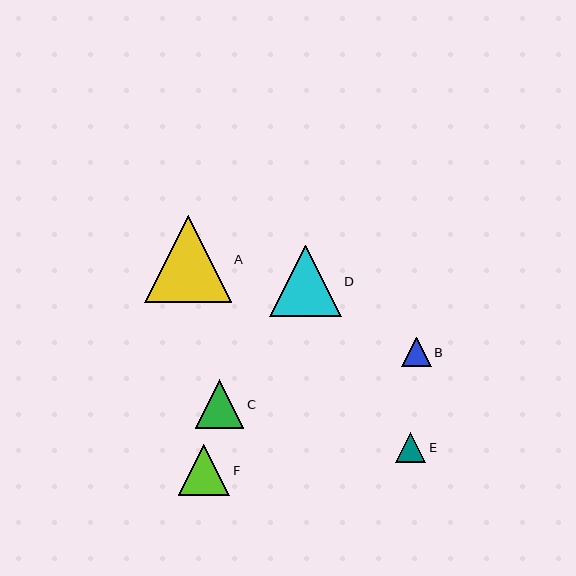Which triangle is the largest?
Triangle A is the largest with a size of approximately 87 pixels.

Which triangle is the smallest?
Triangle B is the smallest with a size of approximately 30 pixels.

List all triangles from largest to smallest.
From largest to smallest: A, D, F, C, E, B.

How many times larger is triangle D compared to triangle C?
Triangle D is approximately 1.5 times the size of triangle C.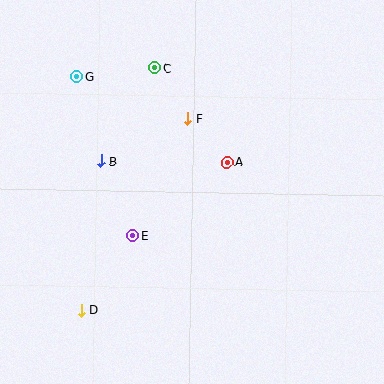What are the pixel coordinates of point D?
Point D is at (81, 310).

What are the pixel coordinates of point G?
Point G is at (77, 77).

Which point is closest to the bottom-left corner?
Point D is closest to the bottom-left corner.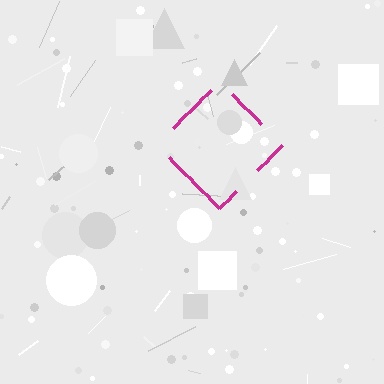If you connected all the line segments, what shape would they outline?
They would outline a diamond.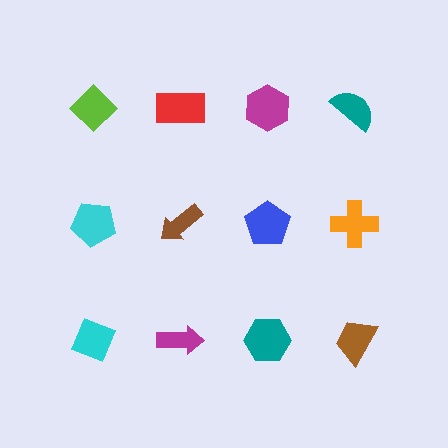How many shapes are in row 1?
4 shapes.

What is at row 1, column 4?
A teal semicircle.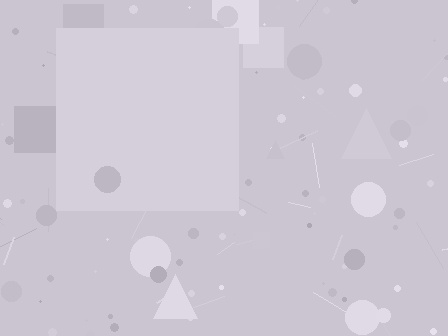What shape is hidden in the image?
A square is hidden in the image.